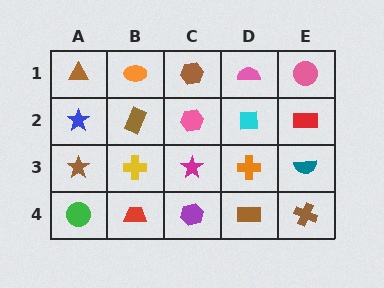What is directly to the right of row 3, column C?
An orange cross.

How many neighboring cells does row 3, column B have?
4.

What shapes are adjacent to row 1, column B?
A brown rectangle (row 2, column B), a brown triangle (row 1, column A), a brown hexagon (row 1, column C).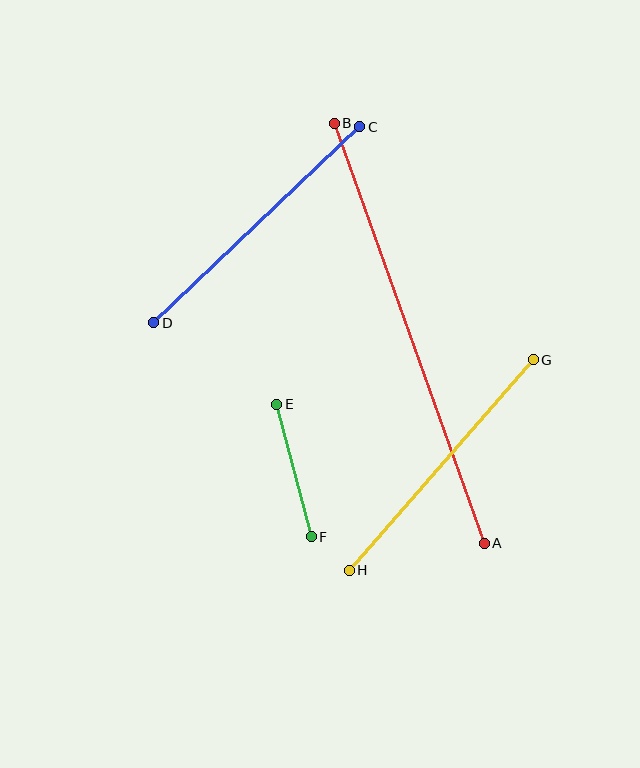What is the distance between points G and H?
The distance is approximately 280 pixels.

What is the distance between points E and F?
The distance is approximately 137 pixels.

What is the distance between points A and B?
The distance is approximately 446 pixels.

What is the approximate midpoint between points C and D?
The midpoint is at approximately (257, 225) pixels.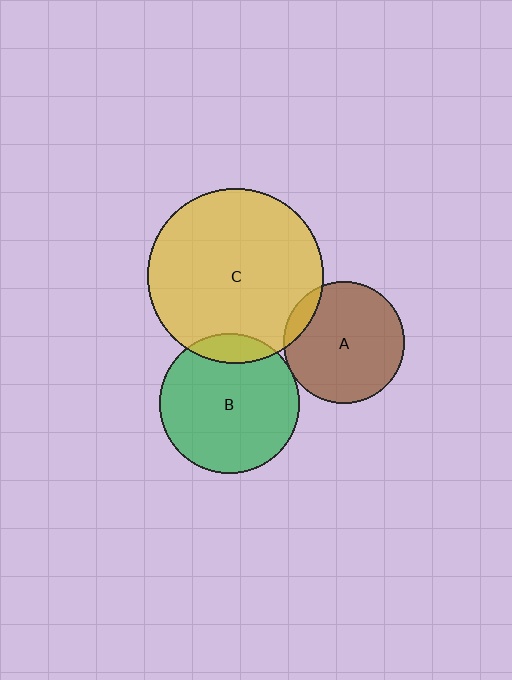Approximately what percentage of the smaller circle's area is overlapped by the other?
Approximately 10%.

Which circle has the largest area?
Circle C (yellow).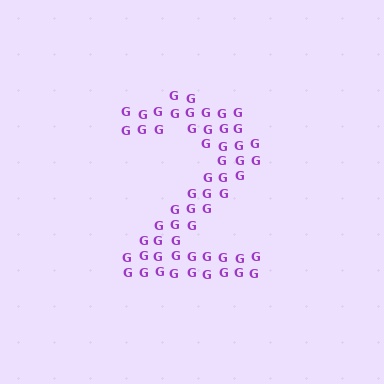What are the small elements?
The small elements are letter G's.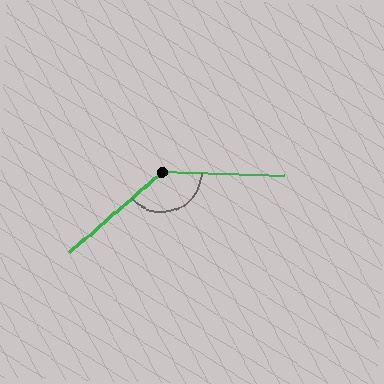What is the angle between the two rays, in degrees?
Approximately 138 degrees.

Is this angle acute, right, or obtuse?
It is obtuse.